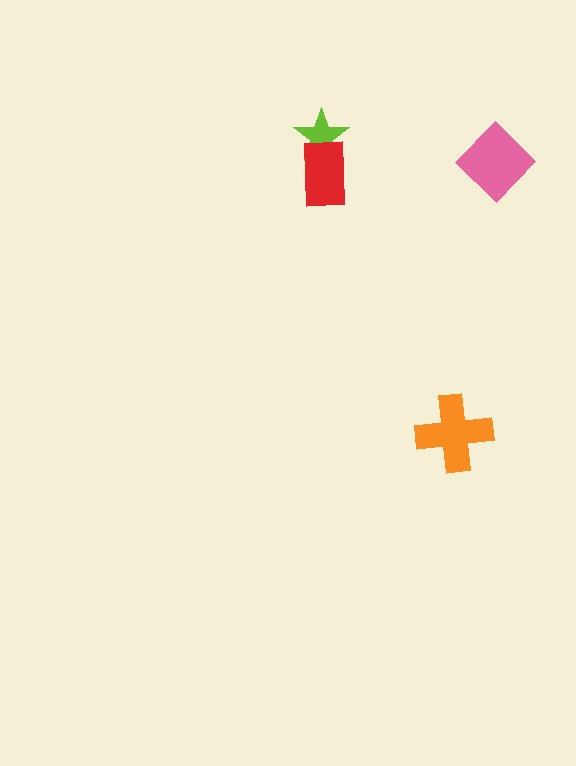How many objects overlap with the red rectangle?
1 object overlaps with the red rectangle.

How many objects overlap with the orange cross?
0 objects overlap with the orange cross.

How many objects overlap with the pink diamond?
0 objects overlap with the pink diamond.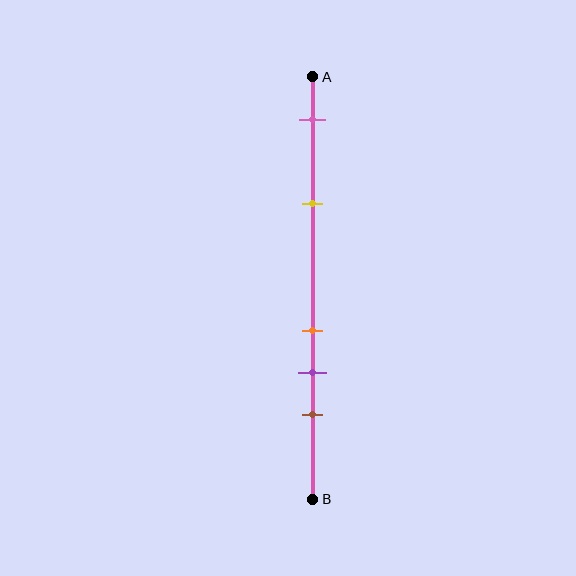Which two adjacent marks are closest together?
The orange and purple marks are the closest adjacent pair.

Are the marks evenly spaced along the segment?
No, the marks are not evenly spaced.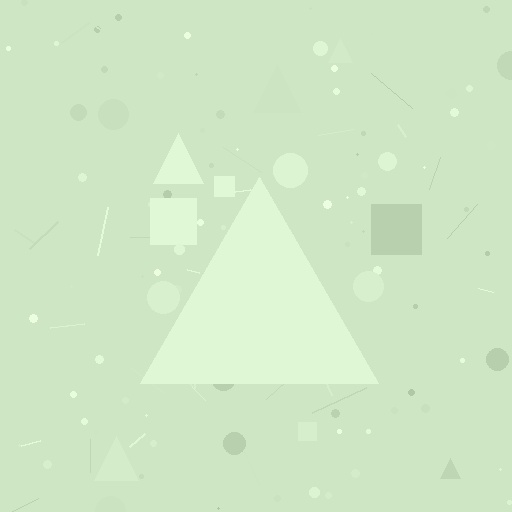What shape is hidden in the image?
A triangle is hidden in the image.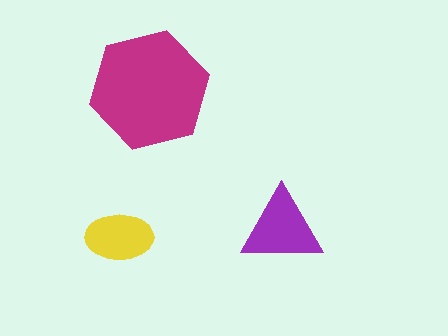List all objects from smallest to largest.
The yellow ellipse, the purple triangle, the magenta hexagon.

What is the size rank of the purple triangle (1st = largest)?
2nd.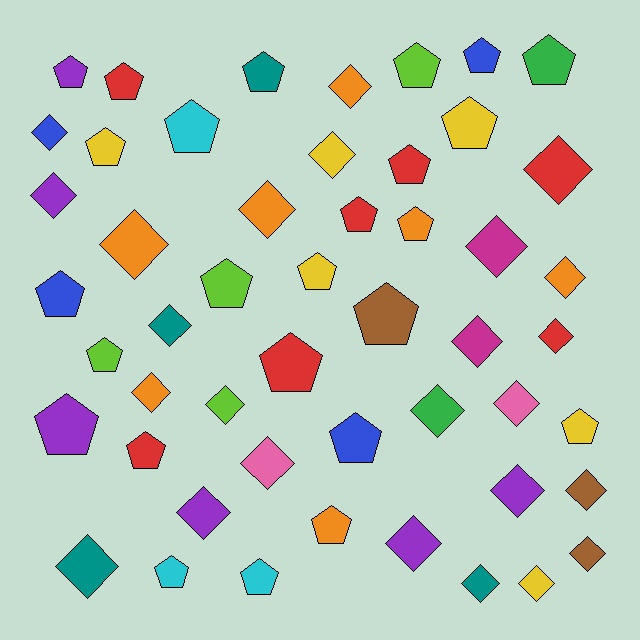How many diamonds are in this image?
There are 25 diamonds.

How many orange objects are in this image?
There are 7 orange objects.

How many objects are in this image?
There are 50 objects.